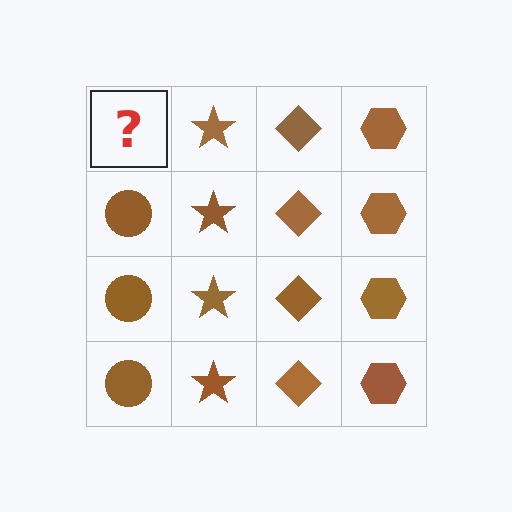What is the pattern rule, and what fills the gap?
The rule is that each column has a consistent shape. The gap should be filled with a brown circle.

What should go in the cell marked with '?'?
The missing cell should contain a brown circle.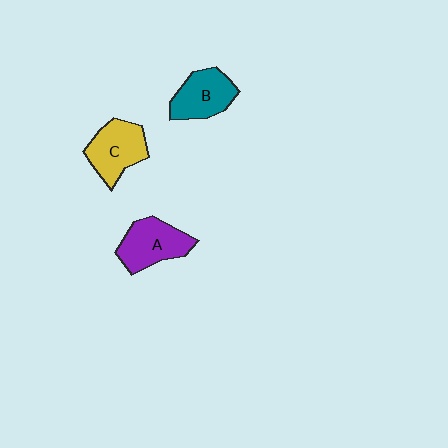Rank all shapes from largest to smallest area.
From largest to smallest: C (yellow), A (purple), B (teal).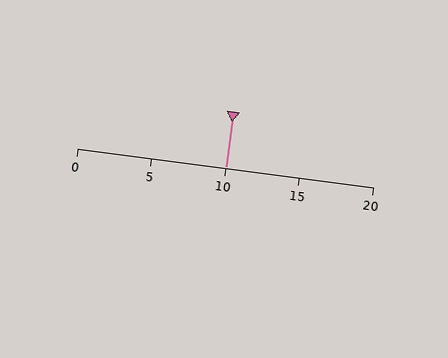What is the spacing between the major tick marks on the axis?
The major ticks are spaced 5 apart.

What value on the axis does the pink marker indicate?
The marker indicates approximately 10.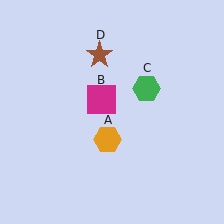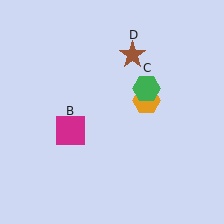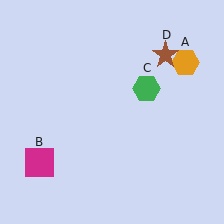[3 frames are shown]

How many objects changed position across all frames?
3 objects changed position: orange hexagon (object A), magenta square (object B), brown star (object D).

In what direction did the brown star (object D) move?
The brown star (object D) moved right.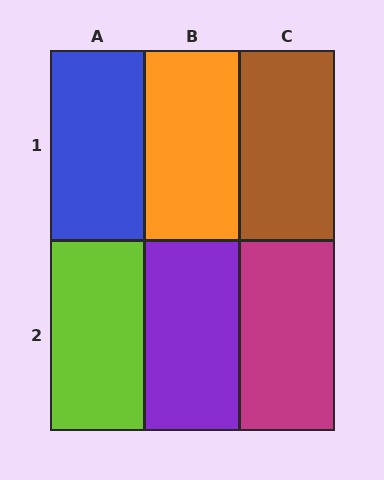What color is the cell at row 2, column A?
Lime.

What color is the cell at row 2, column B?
Purple.